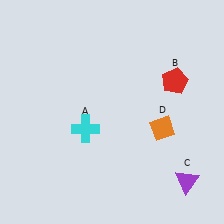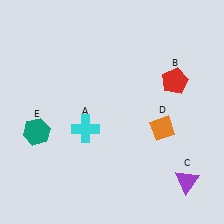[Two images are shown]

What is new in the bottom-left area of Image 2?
A teal hexagon (E) was added in the bottom-left area of Image 2.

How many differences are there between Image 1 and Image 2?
There is 1 difference between the two images.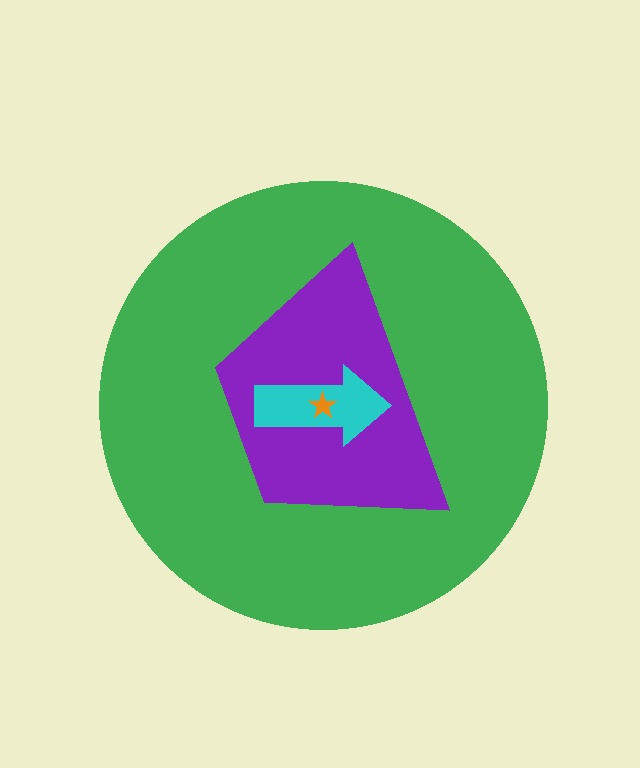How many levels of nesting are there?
4.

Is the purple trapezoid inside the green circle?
Yes.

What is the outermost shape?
The green circle.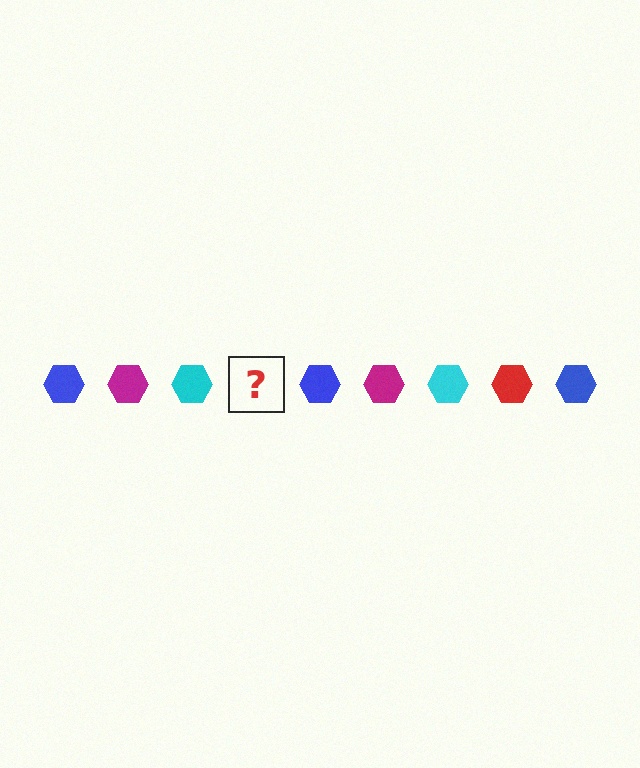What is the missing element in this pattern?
The missing element is a red hexagon.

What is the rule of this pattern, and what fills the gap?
The rule is that the pattern cycles through blue, magenta, cyan, red hexagons. The gap should be filled with a red hexagon.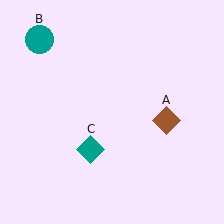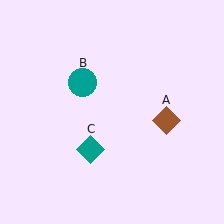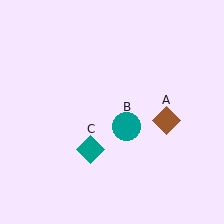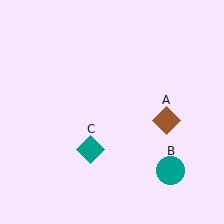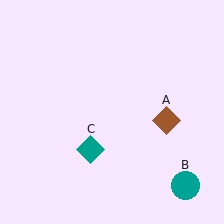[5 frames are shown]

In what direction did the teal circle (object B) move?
The teal circle (object B) moved down and to the right.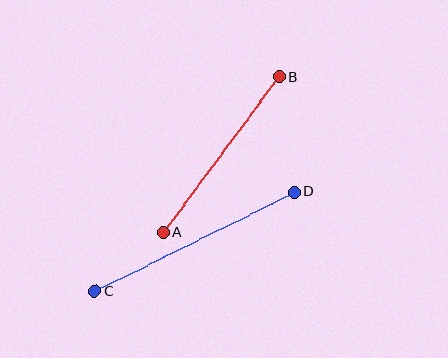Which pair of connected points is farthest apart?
Points C and D are farthest apart.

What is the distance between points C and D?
The distance is approximately 223 pixels.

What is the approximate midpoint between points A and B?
The midpoint is at approximately (221, 155) pixels.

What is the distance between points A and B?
The distance is approximately 194 pixels.